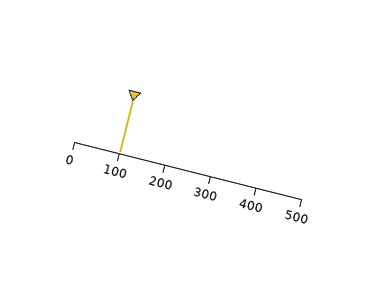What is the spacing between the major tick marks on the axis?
The major ticks are spaced 100 apart.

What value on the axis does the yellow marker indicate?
The marker indicates approximately 100.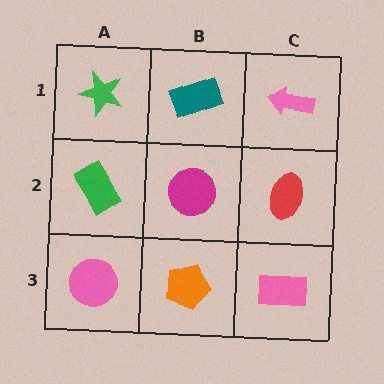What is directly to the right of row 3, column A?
An orange pentagon.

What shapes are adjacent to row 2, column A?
A green star (row 1, column A), a pink circle (row 3, column A), a magenta circle (row 2, column B).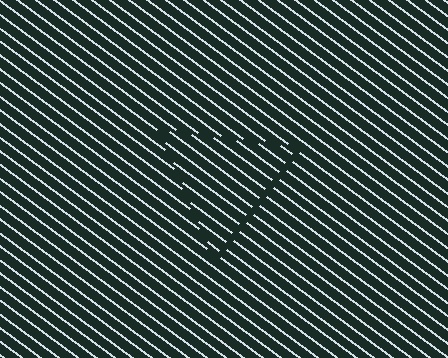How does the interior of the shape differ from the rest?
The interior of the shape contains the same grating, shifted by half a period — the contour is defined by the phase discontinuity where line-ends from the inner and outer gratings abut.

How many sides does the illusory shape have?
3 sides — the line-ends trace a triangle.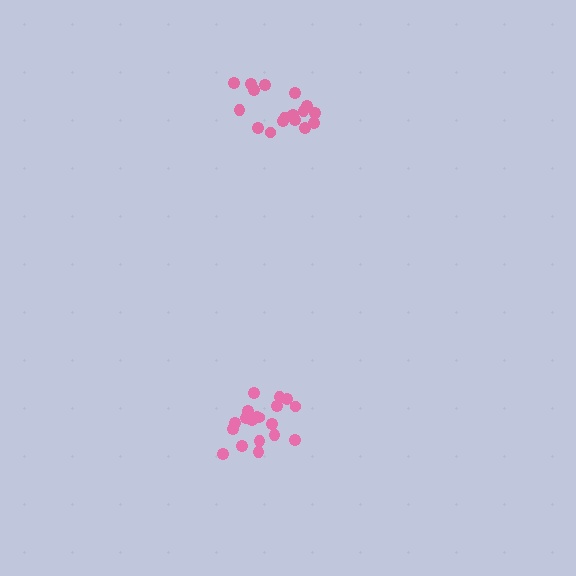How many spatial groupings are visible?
There are 2 spatial groupings.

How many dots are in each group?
Group 1: 19 dots, Group 2: 17 dots (36 total).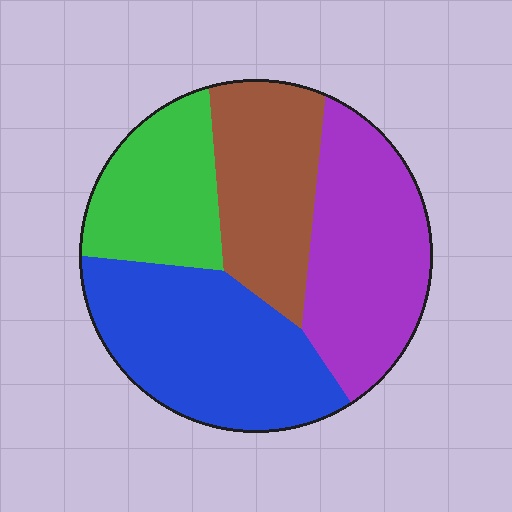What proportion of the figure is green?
Green covers about 20% of the figure.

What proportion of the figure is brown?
Brown takes up less than a quarter of the figure.